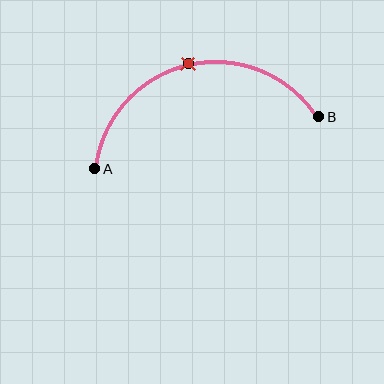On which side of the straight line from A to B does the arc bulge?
The arc bulges above the straight line connecting A and B.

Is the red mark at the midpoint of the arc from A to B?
Yes. The red mark lies on the arc at equal arc-length from both A and B — it is the arc midpoint.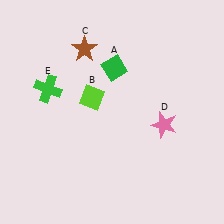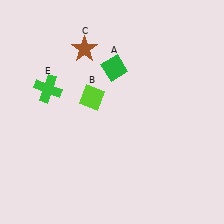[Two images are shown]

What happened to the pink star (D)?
The pink star (D) was removed in Image 2. It was in the bottom-right area of Image 1.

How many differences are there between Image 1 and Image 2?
There is 1 difference between the two images.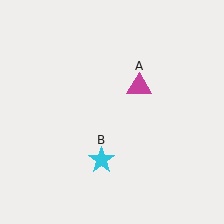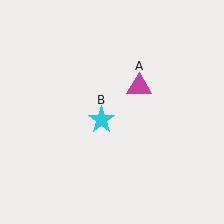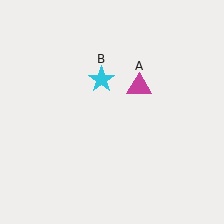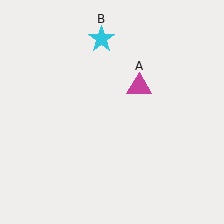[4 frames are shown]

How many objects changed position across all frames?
1 object changed position: cyan star (object B).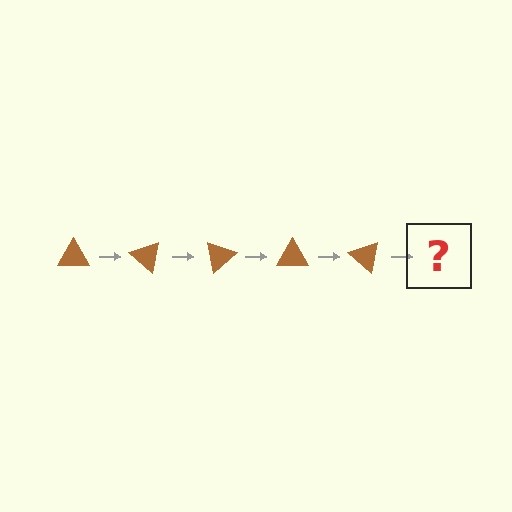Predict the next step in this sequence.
The next step is a brown triangle rotated 200 degrees.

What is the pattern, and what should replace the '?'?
The pattern is that the triangle rotates 40 degrees each step. The '?' should be a brown triangle rotated 200 degrees.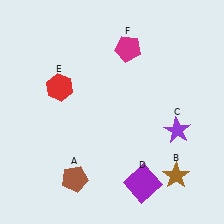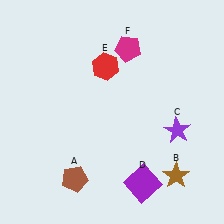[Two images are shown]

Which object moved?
The red hexagon (E) moved right.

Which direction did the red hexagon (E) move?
The red hexagon (E) moved right.